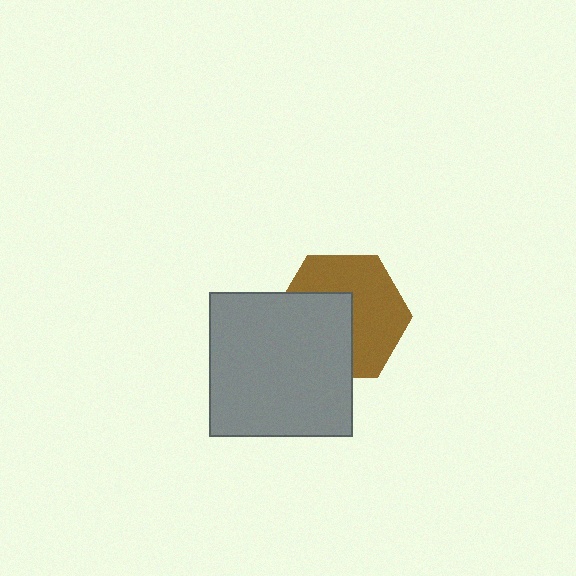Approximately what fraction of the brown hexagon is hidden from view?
Roughly 45% of the brown hexagon is hidden behind the gray square.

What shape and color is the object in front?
The object in front is a gray square.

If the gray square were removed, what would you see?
You would see the complete brown hexagon.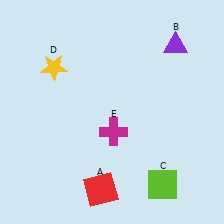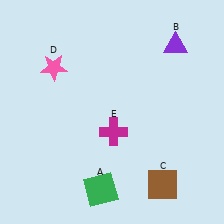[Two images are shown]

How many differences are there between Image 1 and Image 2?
There are 3 differences between the two images.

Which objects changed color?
A changed from red to green. C changed from lime to brown. D changed from yellow to pink.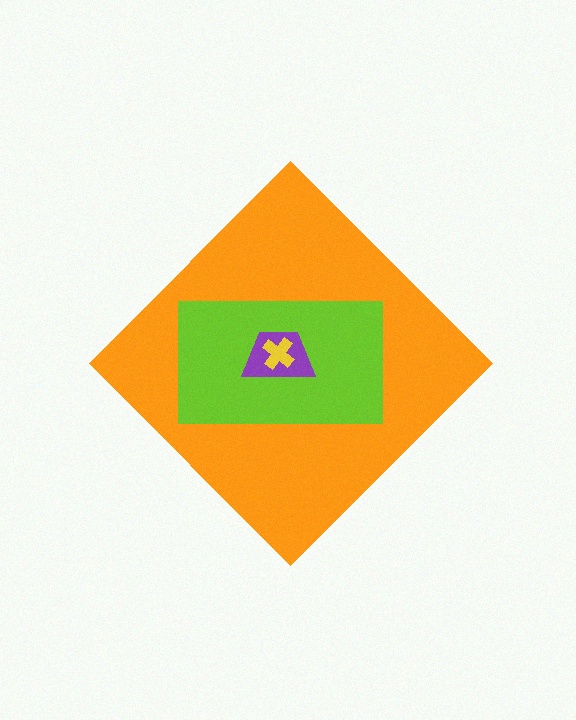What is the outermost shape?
The orange diamond.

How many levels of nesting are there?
4.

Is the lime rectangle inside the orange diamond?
Yes.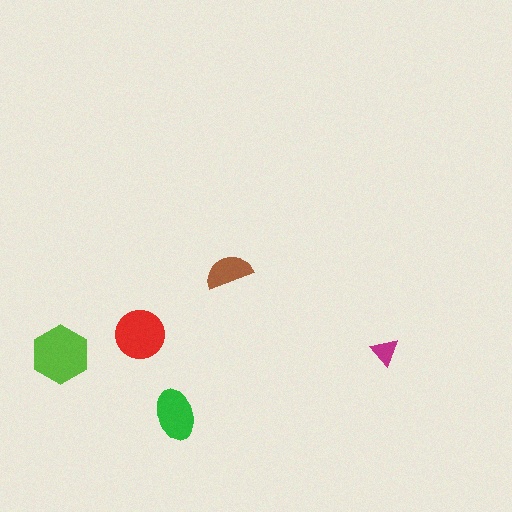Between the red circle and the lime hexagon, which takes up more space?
The lime hexagon.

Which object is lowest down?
The green ellipse is bottommost.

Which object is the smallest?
The magenta triangle.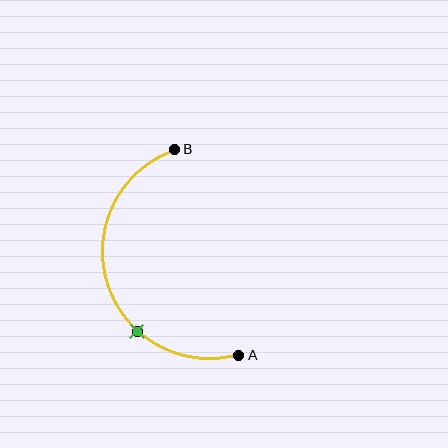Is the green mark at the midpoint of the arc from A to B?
No. The green mark lies on the arc but is closer to endpoint A. The arc midpoint would be at the point on the curve equidistant along the arc from both A and B.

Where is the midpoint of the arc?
The arc midpoint is the point on the curve farthest from the straight line joining A and B. It sits to the left of that line.